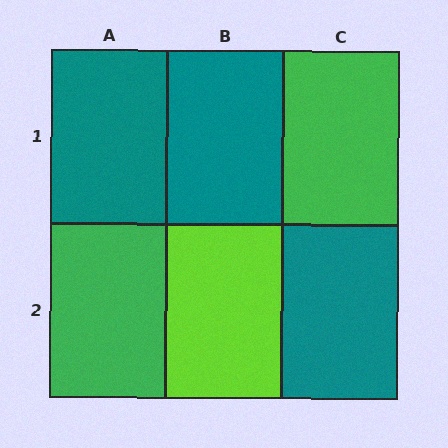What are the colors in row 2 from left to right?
Green, lime, teal.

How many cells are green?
2 cells are green.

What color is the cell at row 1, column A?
Teal.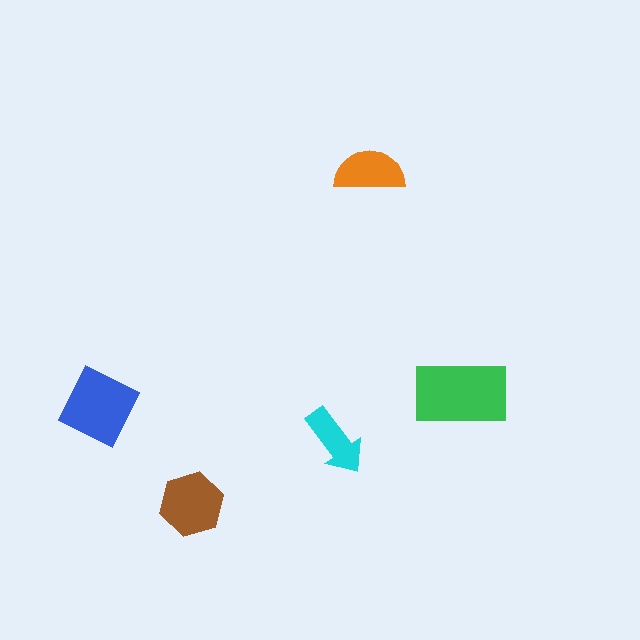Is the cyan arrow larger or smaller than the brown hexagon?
Smaller.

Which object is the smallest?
The cyan arrow.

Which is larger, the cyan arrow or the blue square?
The blue square.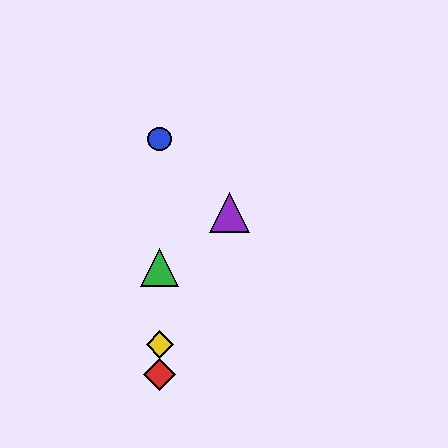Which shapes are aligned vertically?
The red diamond, the blue circle, the green triangle, the yellow diamond are aligned vertically.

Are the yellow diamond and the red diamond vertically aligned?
Yes, both are at x≈160.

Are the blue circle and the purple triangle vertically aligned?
No, the blue circle is at x≈160 and the purple triangle is at x≈230.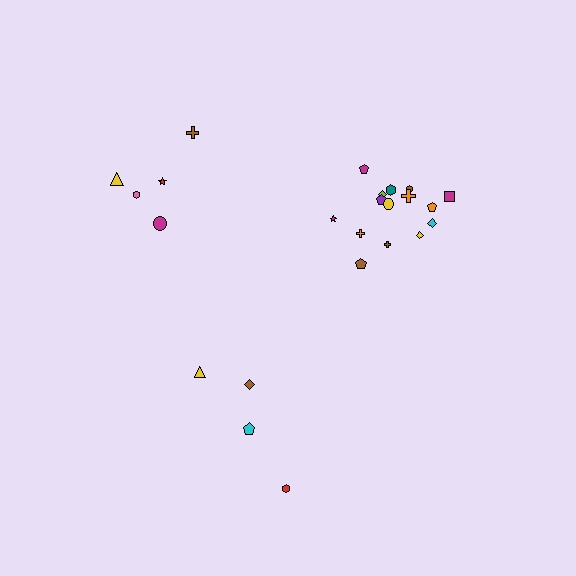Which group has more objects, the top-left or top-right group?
The top-right group.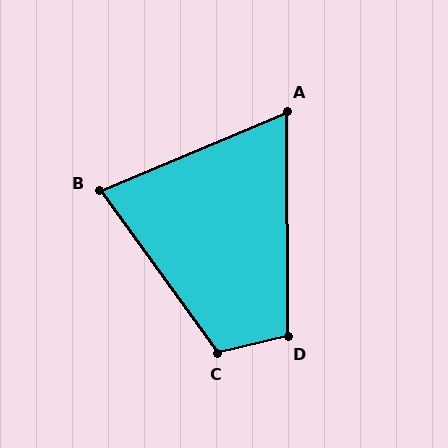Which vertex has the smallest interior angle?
A, at approximately 67 degrees.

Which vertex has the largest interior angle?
C, at approximately 113 degrees.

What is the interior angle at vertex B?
Approximately 77 degrees (acute).